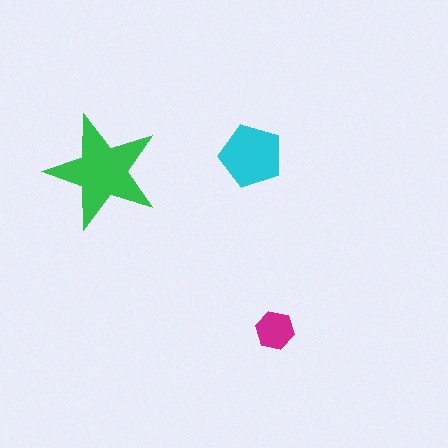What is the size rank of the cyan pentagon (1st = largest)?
2nd.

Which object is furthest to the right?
The magenta hexagon is rightmost.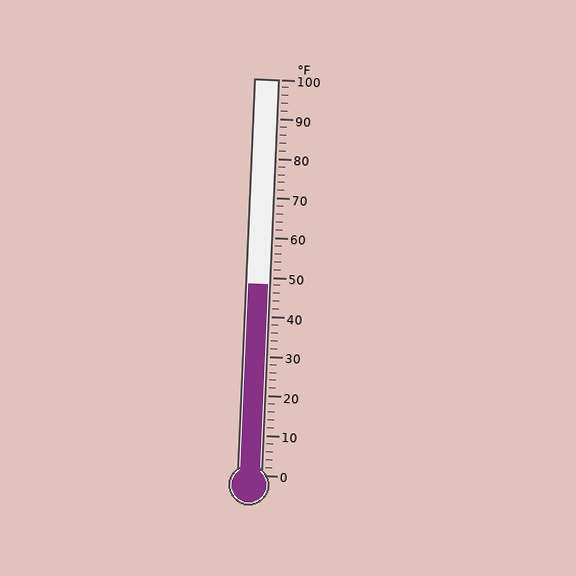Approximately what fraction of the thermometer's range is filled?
The thermometer is filled to approximately 50% of its range.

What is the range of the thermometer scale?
The thermometer scale ranges from 0°F to 100°F.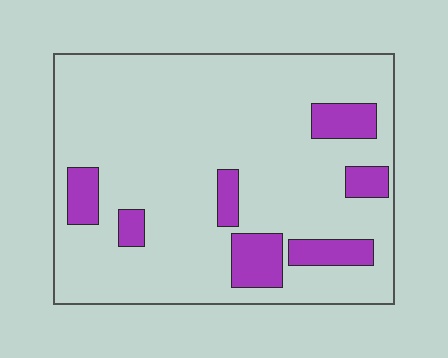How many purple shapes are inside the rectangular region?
7.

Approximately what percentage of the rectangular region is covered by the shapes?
Approximately 15%.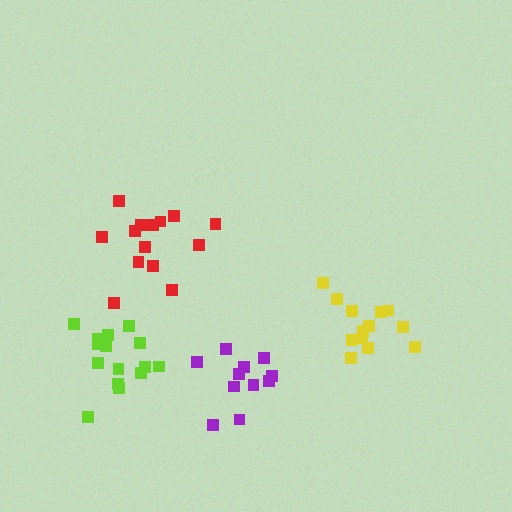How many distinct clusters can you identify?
There are 4 distinct clusters.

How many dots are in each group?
Group 1: 13 dots, Group 2: 11 dots, Group 3: 15 dots, Group 4: 15 dots (54 total).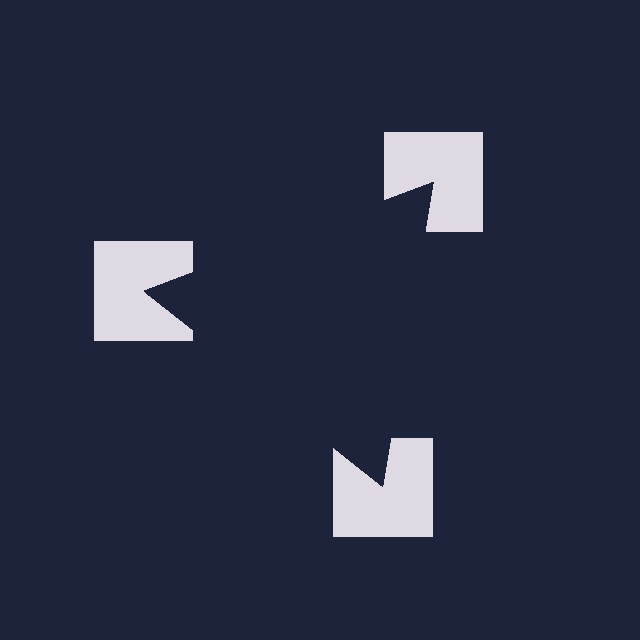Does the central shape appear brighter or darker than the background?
It typically appears slightly darker than the background, even though no actual brightness change is drawn.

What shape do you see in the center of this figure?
An illusory triangle — its edges are inferred from the aligned wedge cuts in the notched squares, not physically drawn.